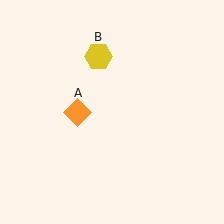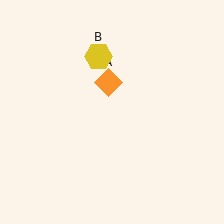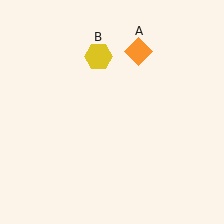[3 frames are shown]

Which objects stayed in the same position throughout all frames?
Yellow hexagon (object B) remained stationary.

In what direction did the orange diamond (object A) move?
The orange diamond (object A) moved up and to the right.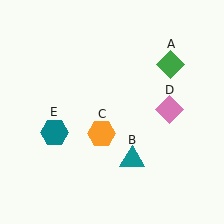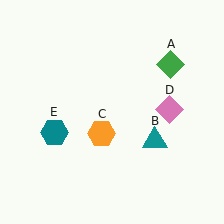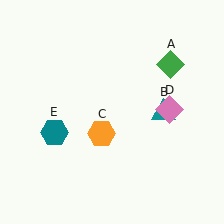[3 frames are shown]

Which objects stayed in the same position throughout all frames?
Green diamond (object A) and orange hexagon (object C) and pink diamond (object D) and teal hexagon (object E) remained stationary.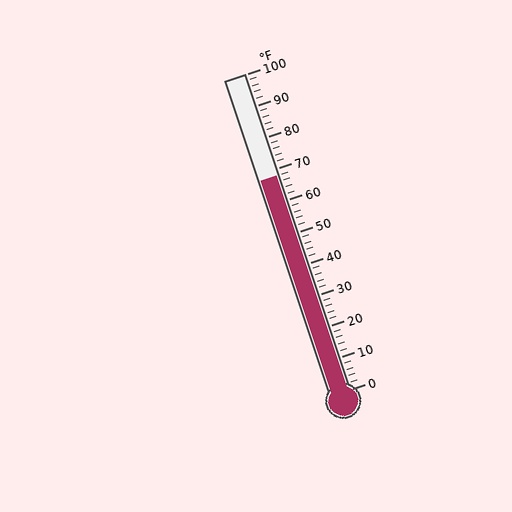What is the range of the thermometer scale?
The thermometer scale ranges from 0°F to 100°F.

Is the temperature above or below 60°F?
The temperature is above 60°F.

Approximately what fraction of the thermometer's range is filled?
The thermometer is filled to approximately 70% of its range.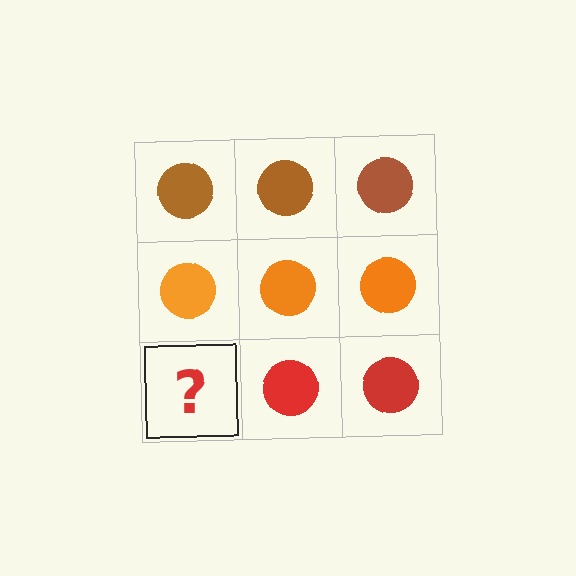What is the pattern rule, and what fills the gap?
The rule is that each row has a consistent color. The gap should be filled with a red circle.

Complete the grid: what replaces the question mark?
The question mark should be replaced with a red circle.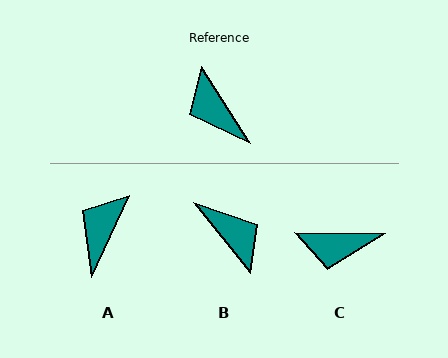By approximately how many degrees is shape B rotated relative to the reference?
Approximately 174 degrees clockwise.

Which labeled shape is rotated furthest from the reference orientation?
B, about 174 degrees away.